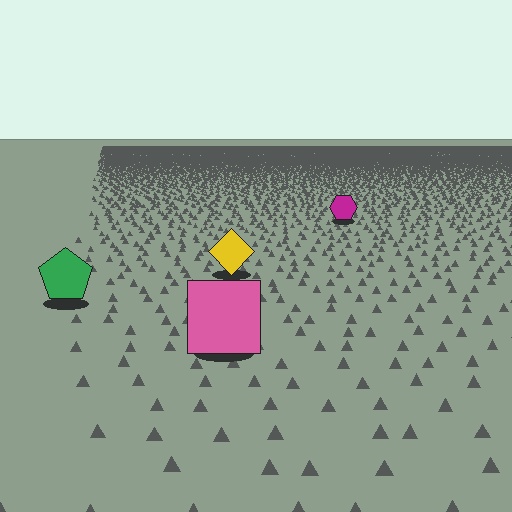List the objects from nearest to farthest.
From nearest to farthest: the pink square, the green pentagon, the yellow diamond, the magenta hexagon.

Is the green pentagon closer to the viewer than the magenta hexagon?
Yes. The green pentagon is closer — you can tell from the texture gradient: the ground texture is coarser near it.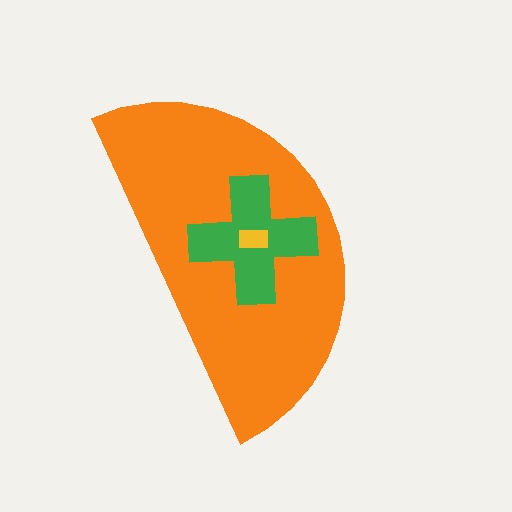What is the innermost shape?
The yellow rectangle.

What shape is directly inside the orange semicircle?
The green cross.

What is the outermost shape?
The orange semicircle.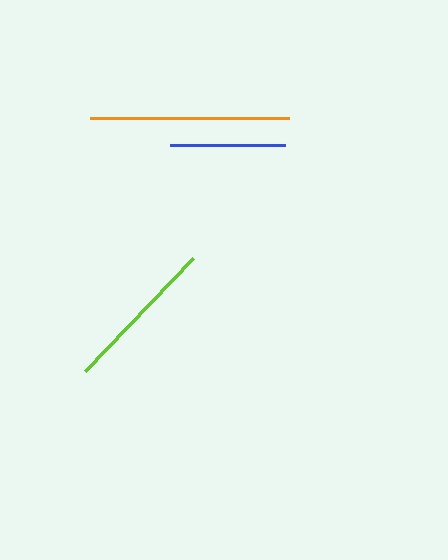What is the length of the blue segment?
The blue segment is approximately 115 pixels long.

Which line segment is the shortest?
The blue line is the shortest at approximately 115 pixels.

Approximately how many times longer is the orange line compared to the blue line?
The orange line is approximately 1.7 times the length of the blue line.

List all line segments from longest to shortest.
From longest to shortest: orange, lime, blue.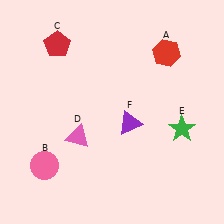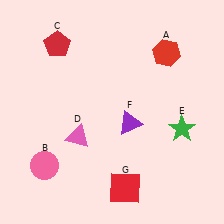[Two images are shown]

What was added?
A red square (G) was added in Image 2.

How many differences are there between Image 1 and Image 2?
There is 1 difference between the two images.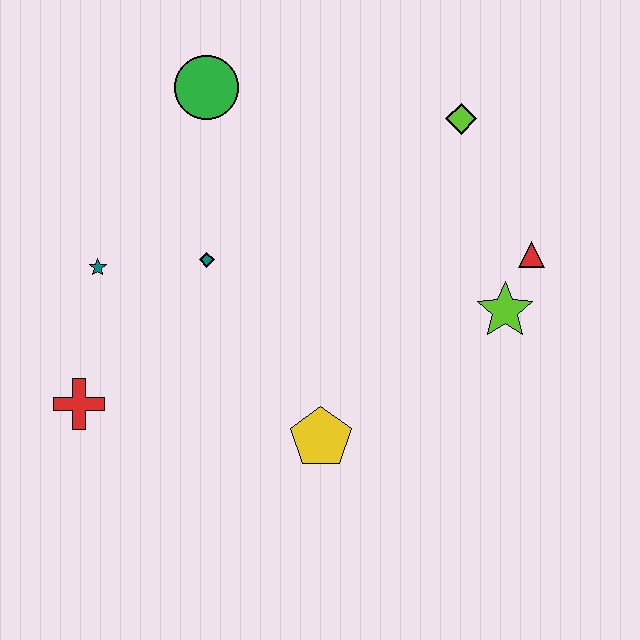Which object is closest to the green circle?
The teal diamond is closest to the green circle.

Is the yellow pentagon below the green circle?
Yes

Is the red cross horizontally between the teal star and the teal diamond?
No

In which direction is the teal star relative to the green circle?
The teal star is below the green circle.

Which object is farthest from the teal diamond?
The red triangle is farthest from the teal diamond.